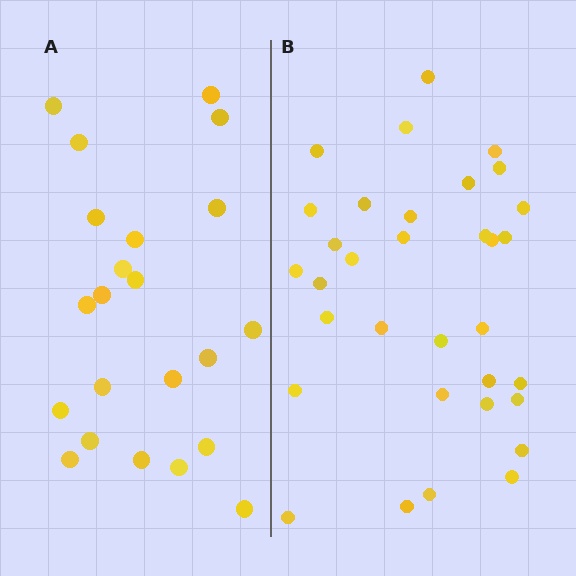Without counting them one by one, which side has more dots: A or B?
Region B (the right region) has more dots.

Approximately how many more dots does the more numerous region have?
Region B has roughly 12 or so more dots than region A.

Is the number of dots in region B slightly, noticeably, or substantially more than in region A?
Region B has substantially more. The ratio is roughly 1.5 to 1.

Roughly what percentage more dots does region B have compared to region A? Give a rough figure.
About 50% more.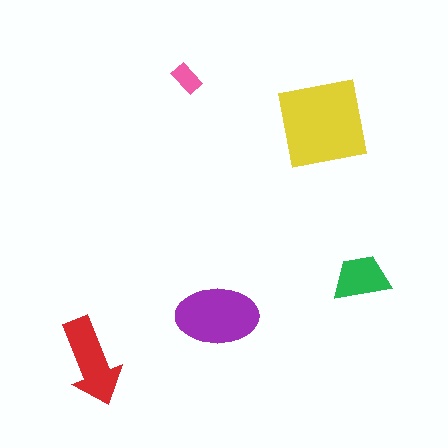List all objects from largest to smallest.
The yellow square, the purple ellipse, the red arrow, the green trapezoid, the pink rectangle.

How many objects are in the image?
There are 5 objects in the image.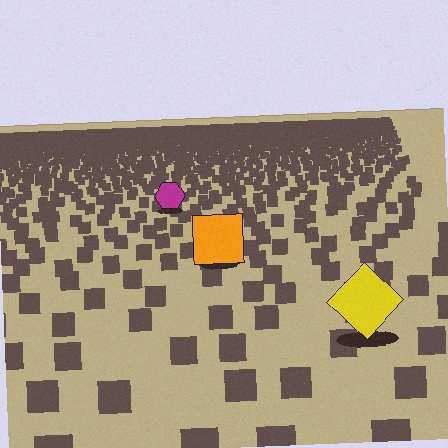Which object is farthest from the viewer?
The magenta hexagon is farthest from the viewer. It appears smaller and the ground texture around it is denser.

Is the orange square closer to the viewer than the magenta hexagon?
Yes. The orange square is closer — you can tell from the texture gradient: the ground texture is coarser near it.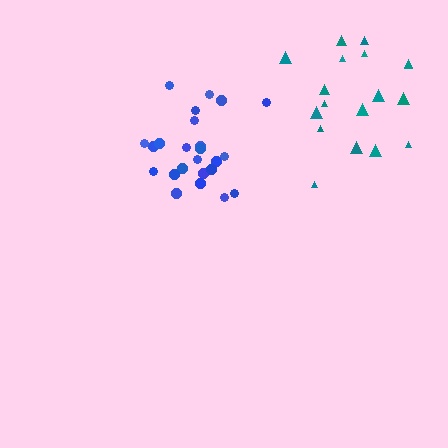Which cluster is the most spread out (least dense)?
Teal.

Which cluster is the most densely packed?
Blue.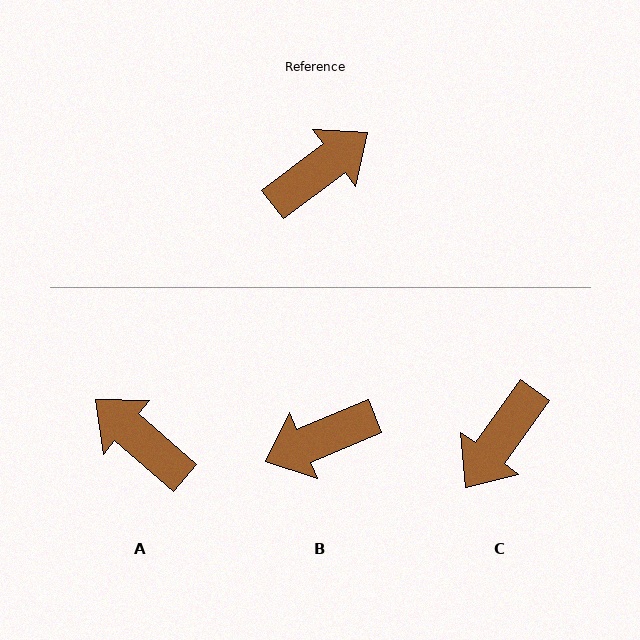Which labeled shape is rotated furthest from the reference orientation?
B, about 166 degrees away.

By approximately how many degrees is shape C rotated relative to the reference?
Approximately 163 degrees clockwise.